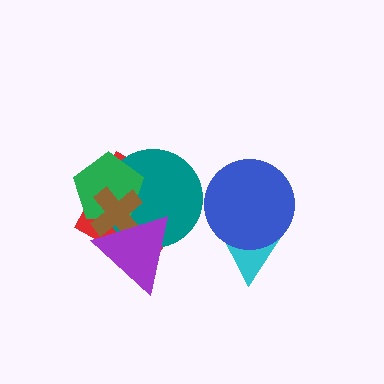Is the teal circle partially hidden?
Yes, it is partially covered by another shape.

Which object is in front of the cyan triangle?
The blue circle is in front of the cyan triangle.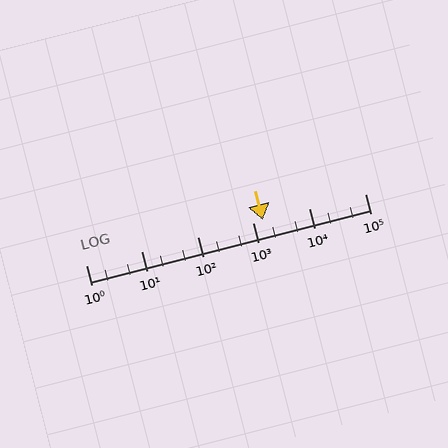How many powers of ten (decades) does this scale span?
The scale spans 5 decades, from 1 to 100000.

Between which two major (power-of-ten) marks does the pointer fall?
The pointer is between 1000 and 10000.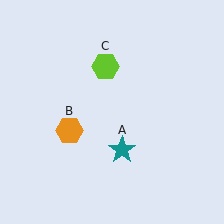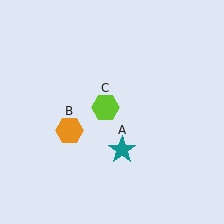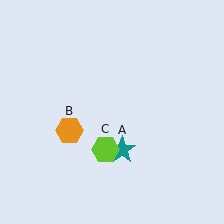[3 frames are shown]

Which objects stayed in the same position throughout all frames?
Teal star (object A) and orange hexagon (object B) remained stationary.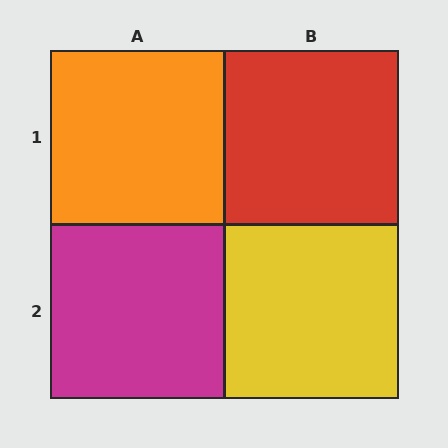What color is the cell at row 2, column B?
Yellow.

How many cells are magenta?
1 cell is magenta.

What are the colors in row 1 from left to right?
Orange, red.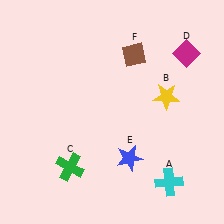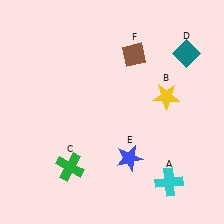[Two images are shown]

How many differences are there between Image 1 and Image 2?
There is 1 difference between the two images.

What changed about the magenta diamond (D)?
In Image 1, D is magenta. In Image 2, it changed to teal.